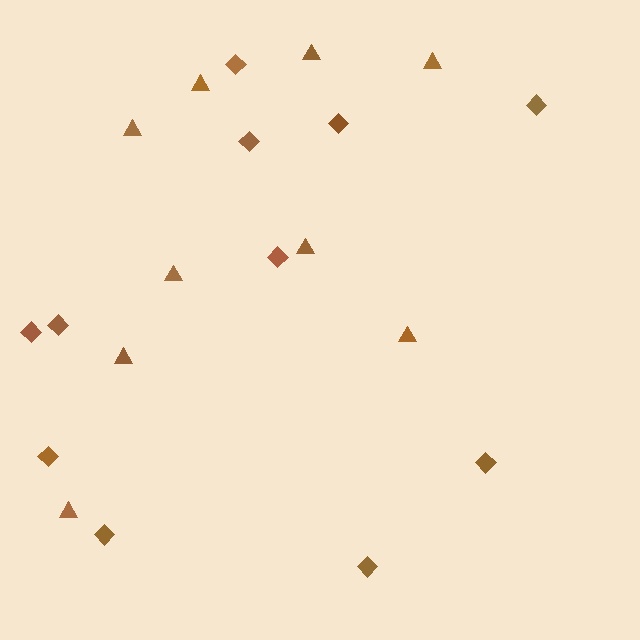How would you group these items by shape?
There are 2 groups: one group of diamonds (11) and one group of triangles (9).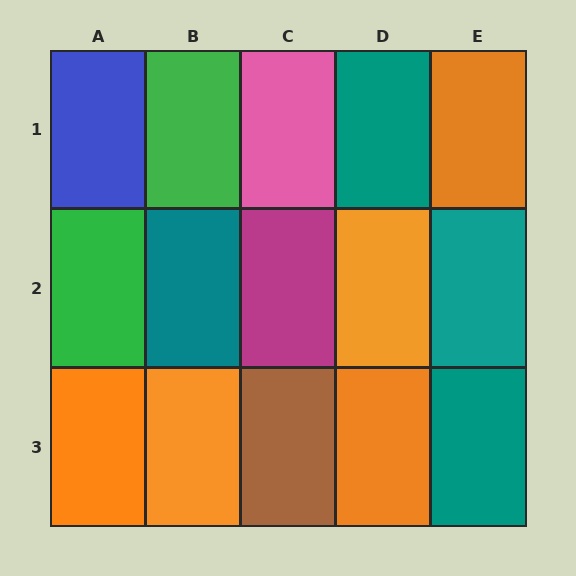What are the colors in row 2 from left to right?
Green, teal, magenta, orange, teal.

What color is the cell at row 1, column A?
Blue.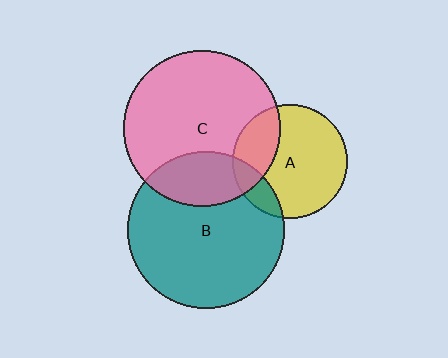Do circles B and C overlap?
Yes.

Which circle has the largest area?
Circle B (teal).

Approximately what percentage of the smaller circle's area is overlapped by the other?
Approximately 25%.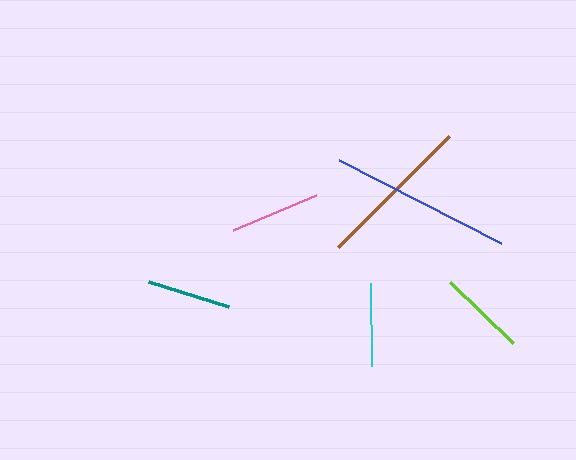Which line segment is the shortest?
The cyan line is the shortest at approximately 83 pixels.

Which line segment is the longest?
The blue line is the longest at approximately 182 pixels.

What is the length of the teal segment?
The teal segment is approximately 84 pixels long.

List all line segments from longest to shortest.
From longest to shortest: blue, brown, pink, lime, teal, cyan.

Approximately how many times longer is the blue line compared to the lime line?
The blue line is approximately 2.1 times the length of the lime line.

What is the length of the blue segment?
The blue segment is approximately 182 pixels long.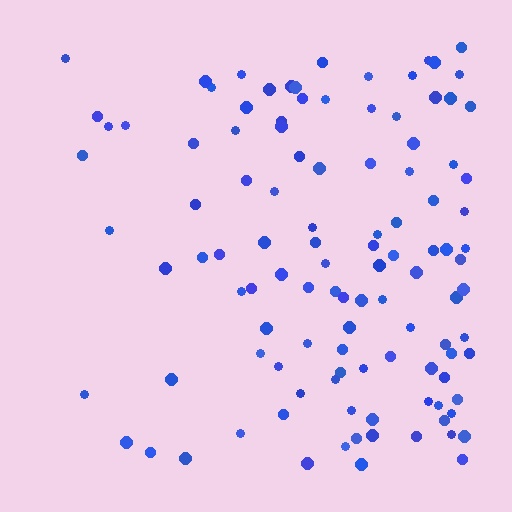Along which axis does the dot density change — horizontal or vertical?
Horizontal.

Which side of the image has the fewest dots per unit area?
The left.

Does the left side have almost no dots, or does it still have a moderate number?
Still a moderate number, just noticeably fewer than the right.